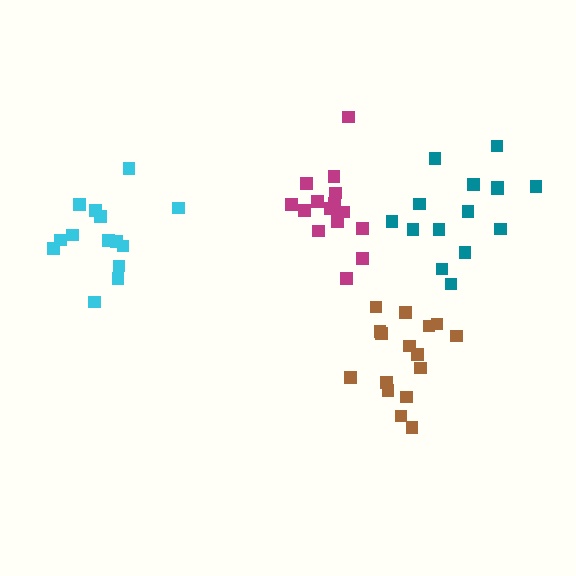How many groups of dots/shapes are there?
There are 4 groups.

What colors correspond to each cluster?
The clusters are colored: brown, magenta, cyan, teal.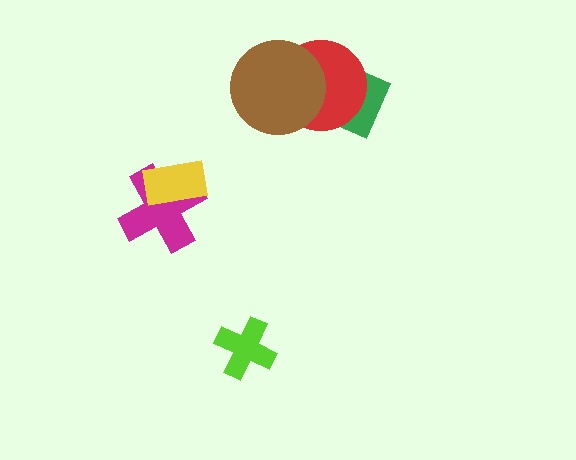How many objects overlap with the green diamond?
2 objects overlap with the green diamond.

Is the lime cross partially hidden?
No, no other shape covers it.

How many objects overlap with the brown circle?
2 objects overlap with the brown circle.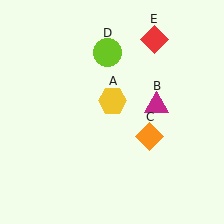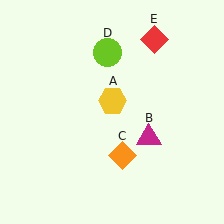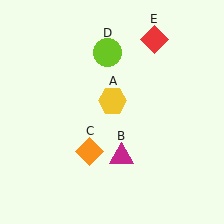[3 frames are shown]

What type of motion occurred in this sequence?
The magenta triangle (object B), orange diamond (object C) rotated clockwise around the center of the scene.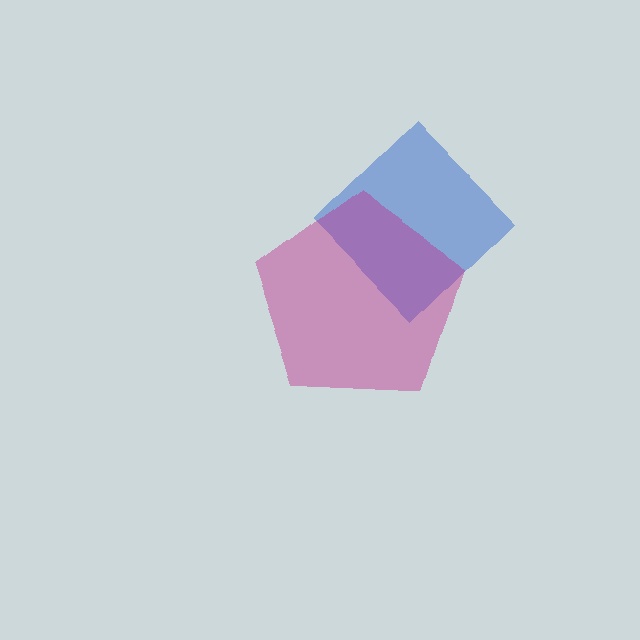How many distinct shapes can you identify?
There are 2 distinct shapes: a blue diamond, a magenta pentagon.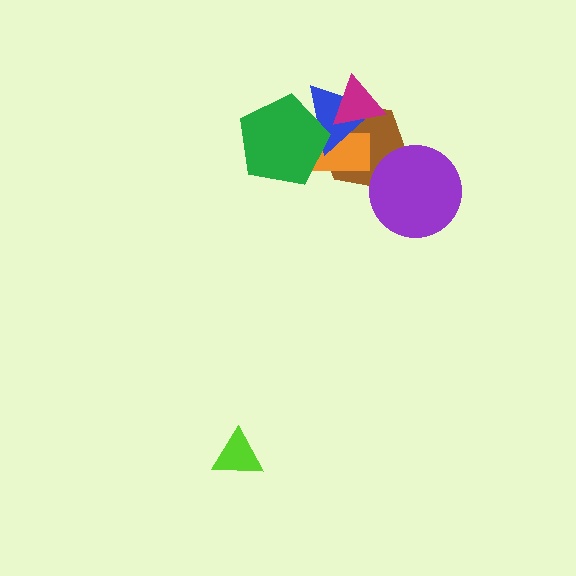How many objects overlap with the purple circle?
1 object overlaps with the purple circle.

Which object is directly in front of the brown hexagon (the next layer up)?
The orange rectangle is directly in front of the brown hexagon.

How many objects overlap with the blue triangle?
4 objects overlap with the blue triangle.